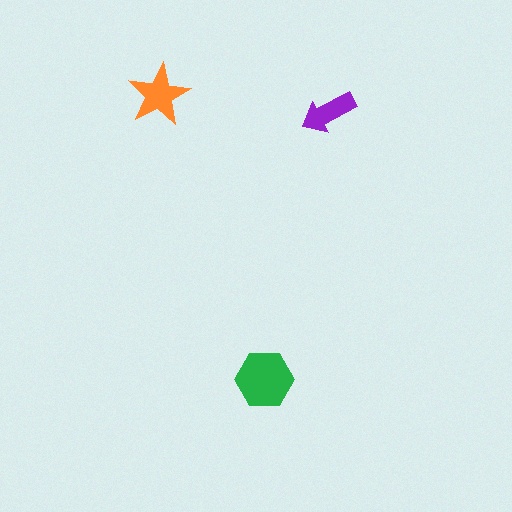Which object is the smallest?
The purple arrow.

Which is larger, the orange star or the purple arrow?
The orange star.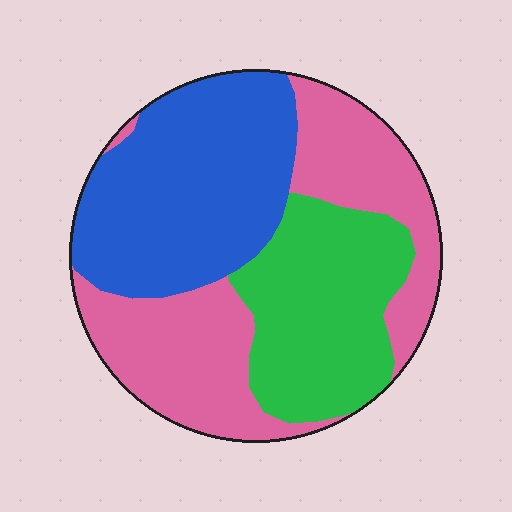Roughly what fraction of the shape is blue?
Blue takes up about one third (1/3) of the shape.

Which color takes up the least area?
Green, at roughly 25%.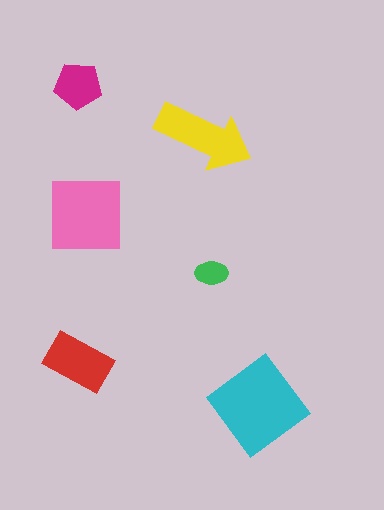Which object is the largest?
The cyan diamond.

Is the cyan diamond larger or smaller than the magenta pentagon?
Larger.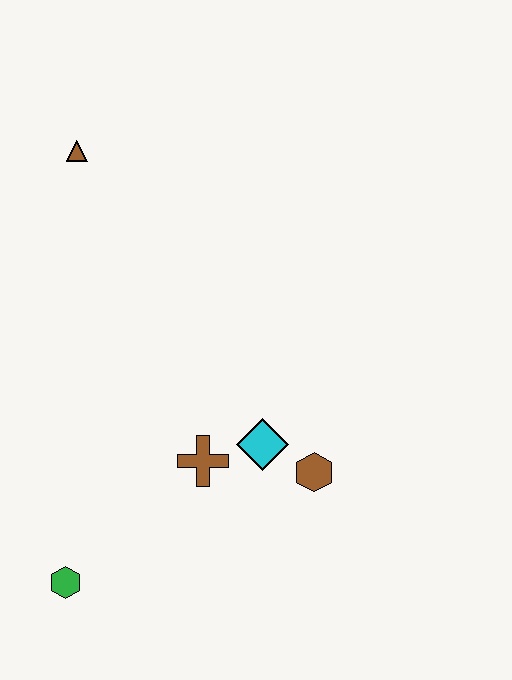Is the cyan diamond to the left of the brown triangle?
No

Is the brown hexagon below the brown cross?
Yes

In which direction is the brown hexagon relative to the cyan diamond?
The brown hexagon is to the right of the cyan diamond.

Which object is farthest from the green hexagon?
The brown triangle is farthest from the green hexagon.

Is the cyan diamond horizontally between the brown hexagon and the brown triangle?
Yes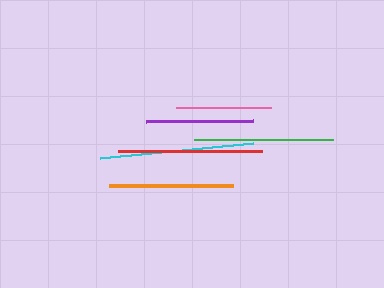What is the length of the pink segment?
The pink segment is approximately 95 pixels long.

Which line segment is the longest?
The cyan line is the longest at approximately 154 pixels.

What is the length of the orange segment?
The orange segment is approximately 124 pixels long.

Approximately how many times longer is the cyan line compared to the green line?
The cyan line is approximately 1.1 times the length of the green line.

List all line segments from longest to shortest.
From longest to shortest: cyan, red, green, orange, purple, pink.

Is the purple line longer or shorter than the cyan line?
The cyan line is longer than the purple line.